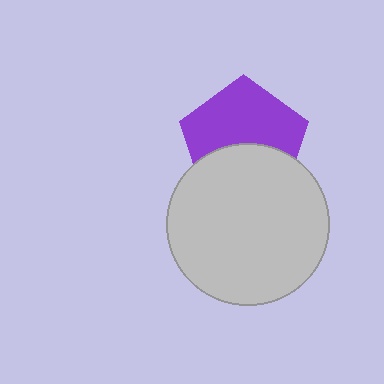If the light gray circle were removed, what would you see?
You would see the complete purple pentagon.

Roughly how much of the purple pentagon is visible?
About half of it is visible (roughly 58%).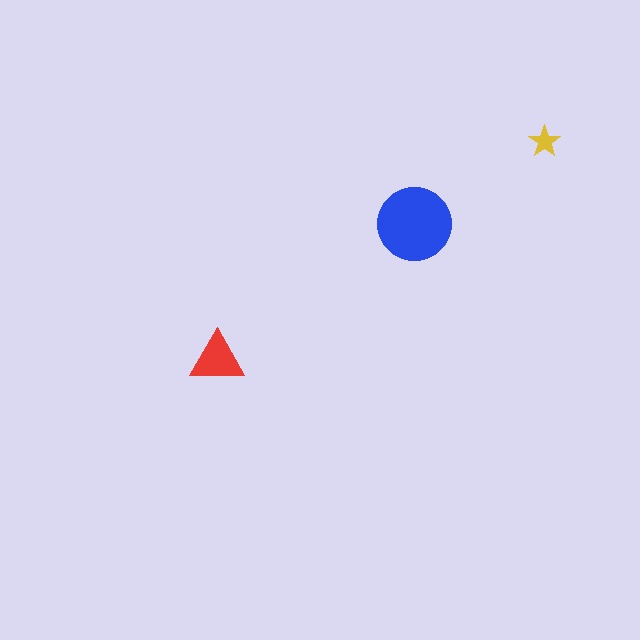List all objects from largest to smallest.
The blue circle, the red triangle, the yellow star.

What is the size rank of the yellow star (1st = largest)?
3rd.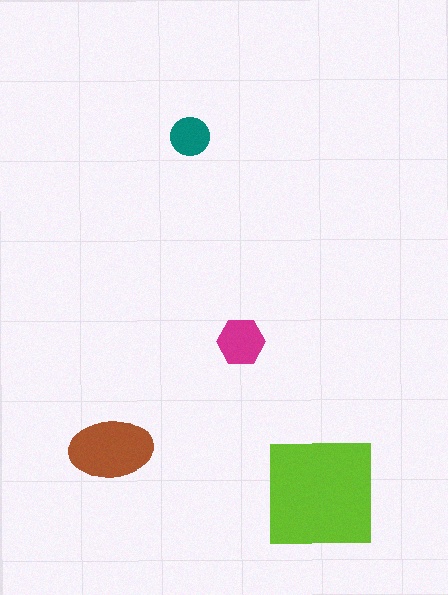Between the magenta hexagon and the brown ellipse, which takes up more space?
The brown ellipse.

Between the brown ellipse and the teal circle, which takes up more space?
The brown ellipse.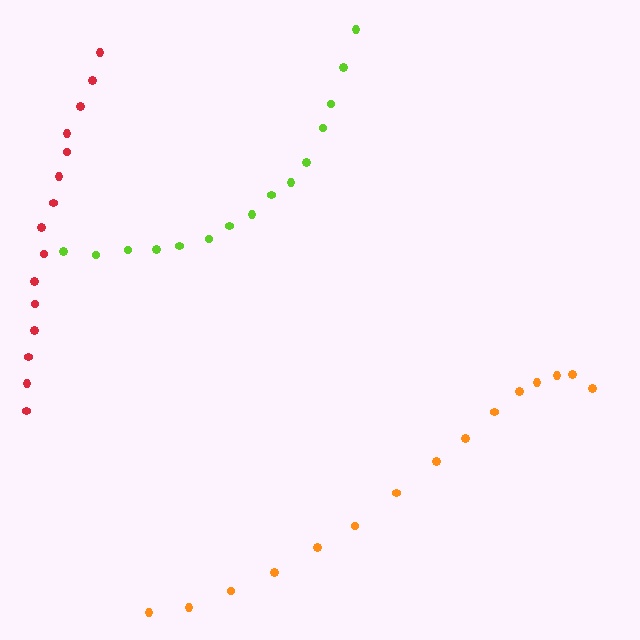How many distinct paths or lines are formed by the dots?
There are 3 distinct paths.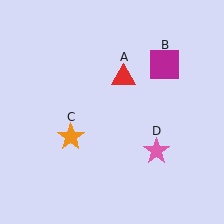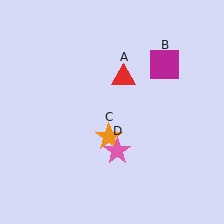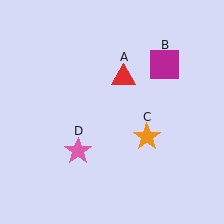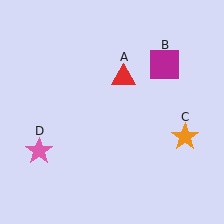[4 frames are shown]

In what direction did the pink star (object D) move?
The pink star (object D) moved left.